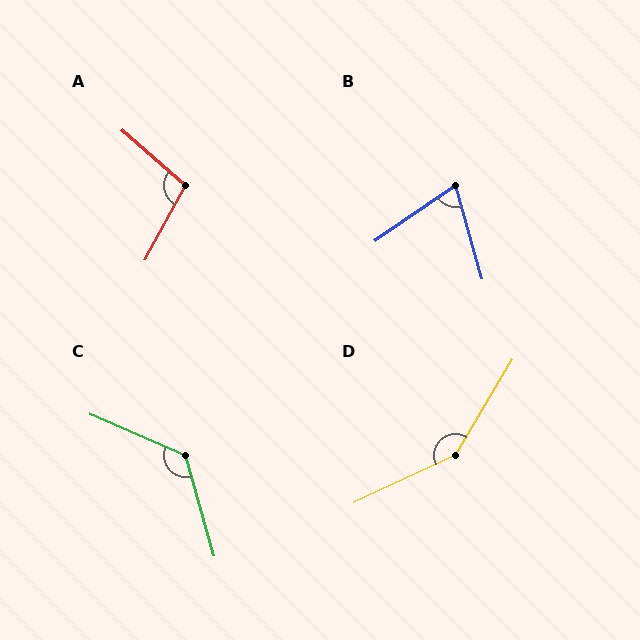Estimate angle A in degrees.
Approximately 102 degrees.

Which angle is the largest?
D, at approximately 146 degrees.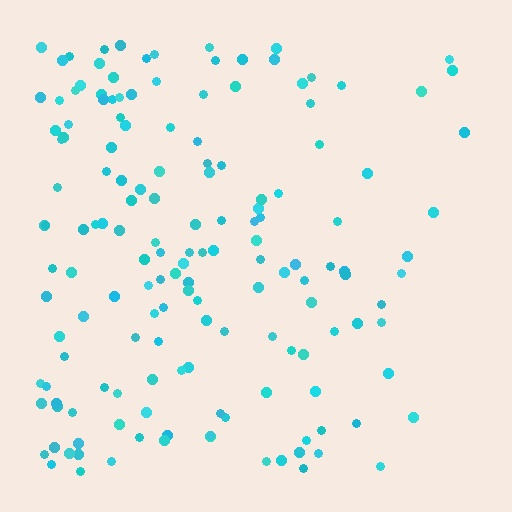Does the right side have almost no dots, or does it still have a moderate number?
Still a moderate number, just noticeably fewer than the left.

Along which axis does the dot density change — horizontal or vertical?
Horizontal.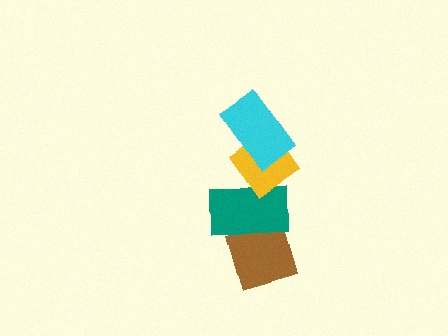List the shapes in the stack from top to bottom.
From top to bottom: the cyan rectangle, the yellow diamond, the teal rectangle, the brown diamond.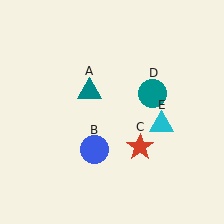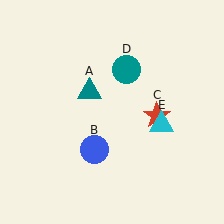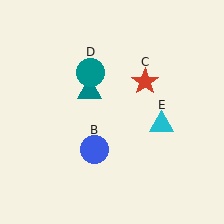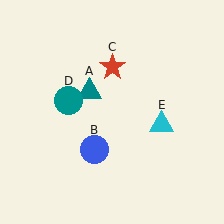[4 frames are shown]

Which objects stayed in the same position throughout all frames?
Teal triangle (object A) and blue circle (object B) and cyan triangle (object E) remained stationary.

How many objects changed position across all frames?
2 objects changed position: red star (object C), teal circle (object D).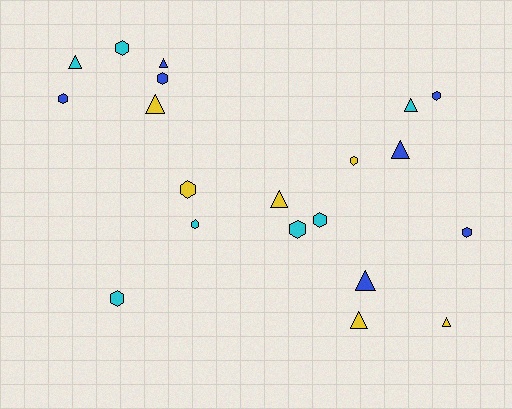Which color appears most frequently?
Cyan, with 7 objects.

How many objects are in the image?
There are 20 objects.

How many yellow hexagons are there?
There are 2 yellow hexagons.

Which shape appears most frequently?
Hexagon, with 11 objects.